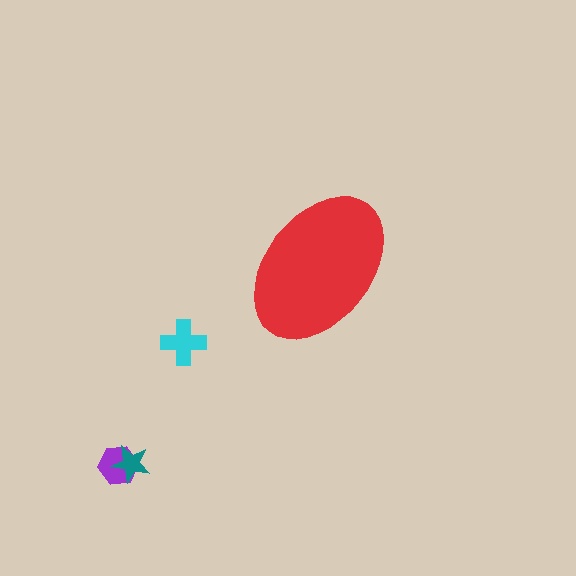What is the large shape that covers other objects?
A red ellipse.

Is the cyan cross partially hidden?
No, the cyan cross is fully visible.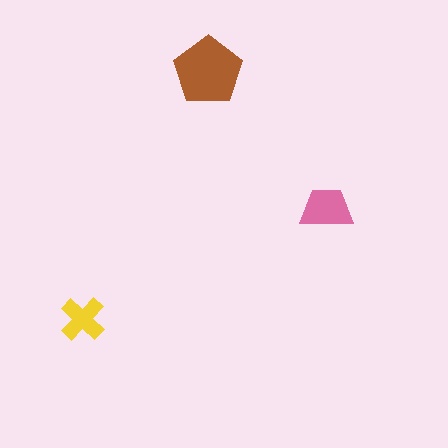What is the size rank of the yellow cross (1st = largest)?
3rd.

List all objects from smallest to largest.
The yellow cross, the pink trapezoid, the brown pentagon.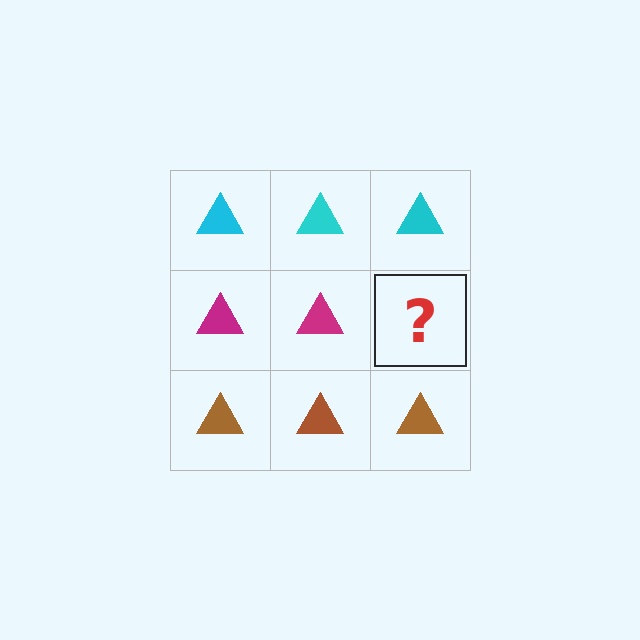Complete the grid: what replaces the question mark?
The question mark should be replaced with a magenta triangle.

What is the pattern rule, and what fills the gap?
The rule is that each row has a consistent color. The gap should be filled with a magenta triangle.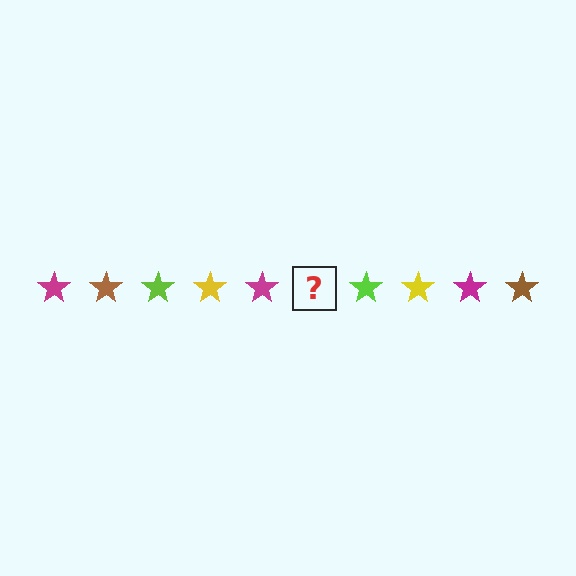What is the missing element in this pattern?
The missing element is a brown star.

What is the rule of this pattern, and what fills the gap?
The rule is that the pattern cycles through magenta, brown, lime, yellow stars. The gap should be filled with a brown star.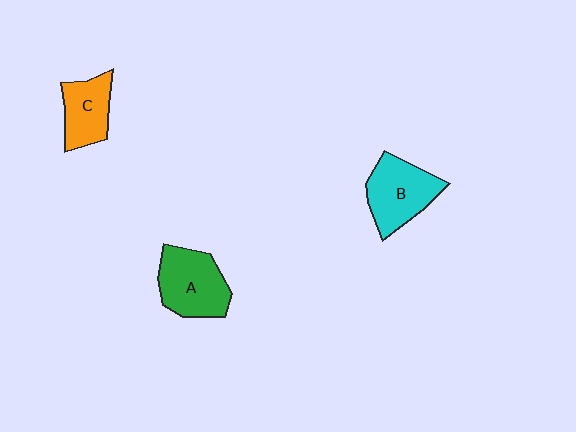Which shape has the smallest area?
Shape C (orange).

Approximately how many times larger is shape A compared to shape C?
Approximately 1.4 times.